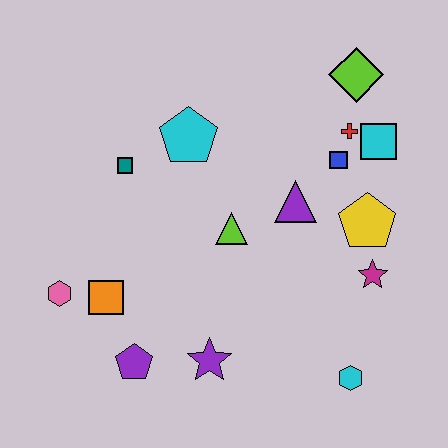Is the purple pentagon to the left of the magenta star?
Yes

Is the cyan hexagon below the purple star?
Yes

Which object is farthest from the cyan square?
The pink hexagon is farthest from the cyan square.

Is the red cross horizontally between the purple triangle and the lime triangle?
No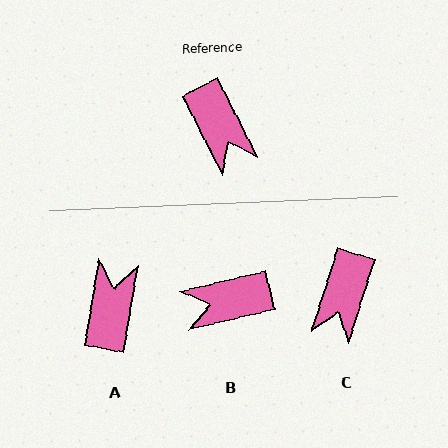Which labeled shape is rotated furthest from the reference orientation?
A, about 144 degrees away.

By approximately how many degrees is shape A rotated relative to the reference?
Approximately 144 degrees counter-clockwise.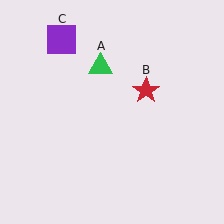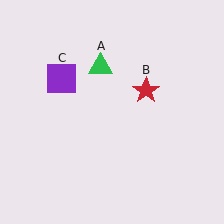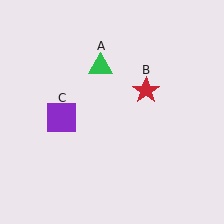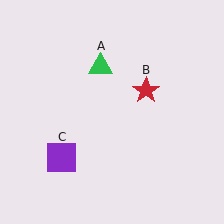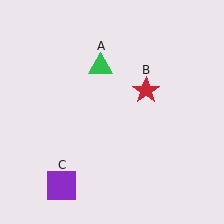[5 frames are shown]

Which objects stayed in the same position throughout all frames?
Green triangle (object A) and red star (object B) remained stationary.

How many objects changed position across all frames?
1 object changed position: purple square (object C).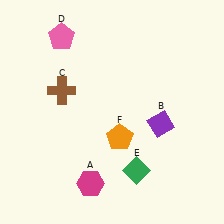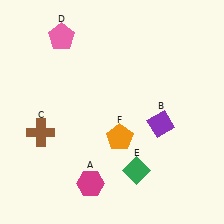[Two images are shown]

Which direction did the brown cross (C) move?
The brown cross (C) moved down.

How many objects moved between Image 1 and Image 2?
1 object moved between the two images.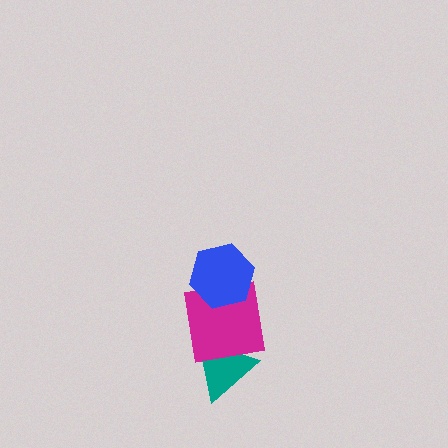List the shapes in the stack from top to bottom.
From top to bottom: the blue hexagon, the magenta square, the teal triangle.